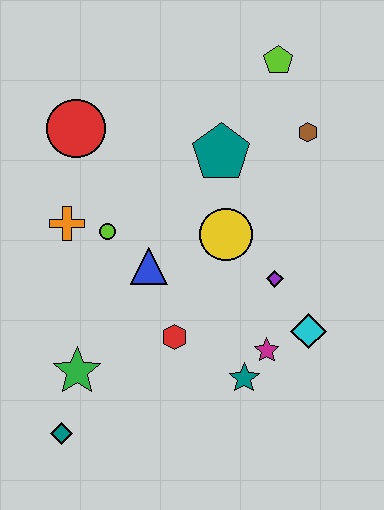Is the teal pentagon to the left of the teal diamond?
No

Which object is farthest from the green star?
The lime pentagon is farthest from the green star.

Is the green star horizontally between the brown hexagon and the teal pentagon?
No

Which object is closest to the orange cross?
The lime circle is closest to the orange cross.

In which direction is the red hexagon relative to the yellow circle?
The red hexagon is below the yellow circle.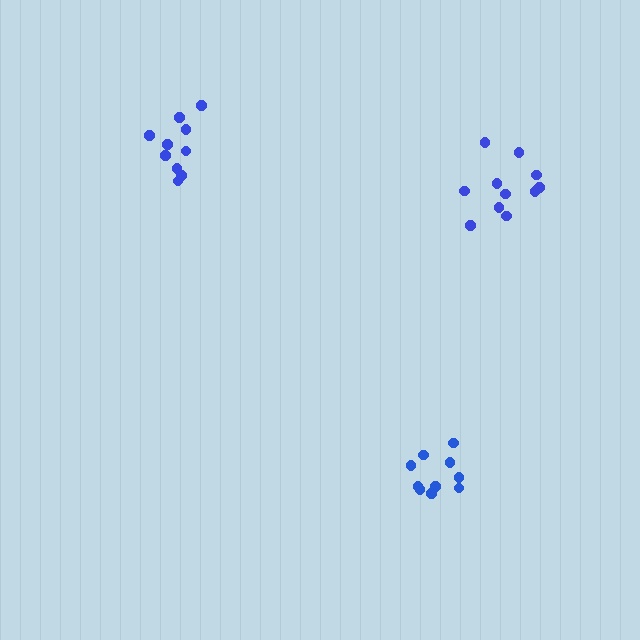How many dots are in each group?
Group 1: 11 dots, Group 2: 10 dots, Group 3: 10 dots (31 total).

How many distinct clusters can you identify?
There are 3 distinct clusters.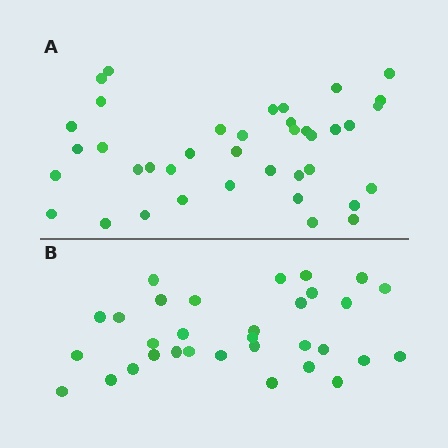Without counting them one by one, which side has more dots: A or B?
Region A (the top region) has more dots.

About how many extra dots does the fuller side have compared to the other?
Region A has roughly 8 or so more dots than region B.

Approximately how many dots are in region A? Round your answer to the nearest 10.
About 40 dots. (The exact count is 39, which rounds to 40.)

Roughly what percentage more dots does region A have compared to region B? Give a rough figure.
About 20% more.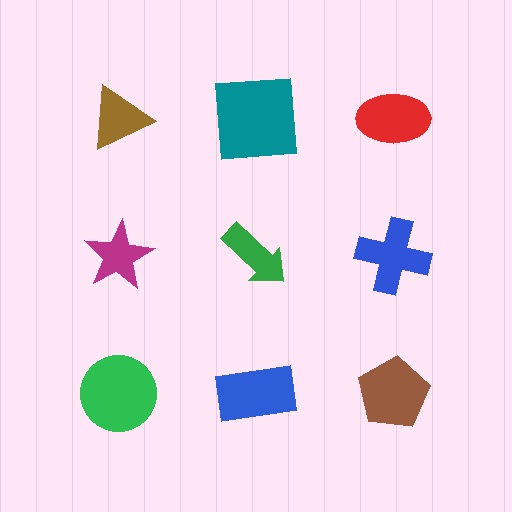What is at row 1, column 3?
A red ellipse.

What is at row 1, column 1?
A brown triangle.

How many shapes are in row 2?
3 shapes.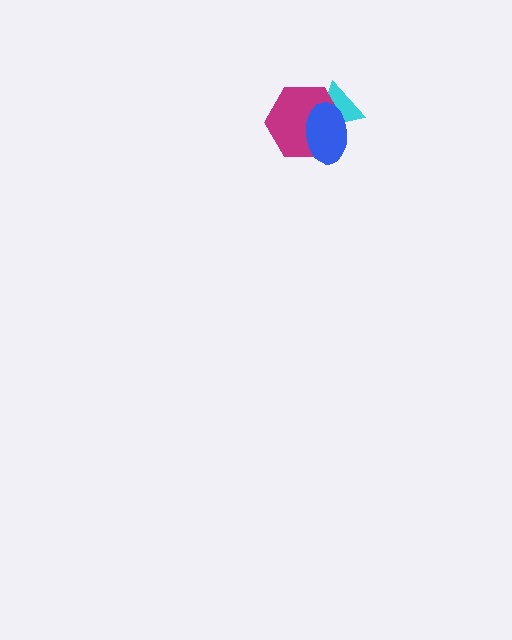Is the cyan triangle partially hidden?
Yes, it is partially covered by another shape.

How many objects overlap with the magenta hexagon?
2 objects overlap with the magenta hexagon.